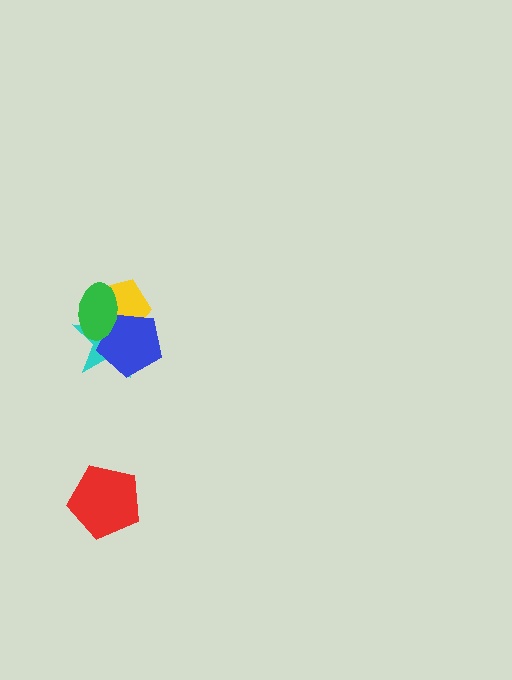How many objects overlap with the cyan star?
3 objects overlap with the cyan star.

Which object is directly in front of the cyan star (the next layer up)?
The yellow pentagon is directly in front of the cyan star.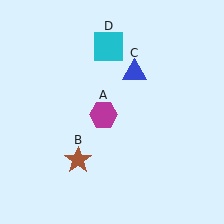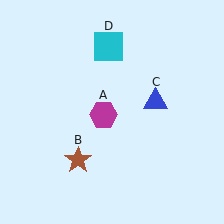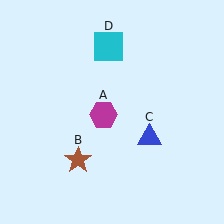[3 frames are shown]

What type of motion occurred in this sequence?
The blue triangle (object C) rotated clockwise around the center of the scene.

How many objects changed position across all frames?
1 object changed position: blue triangle (object C).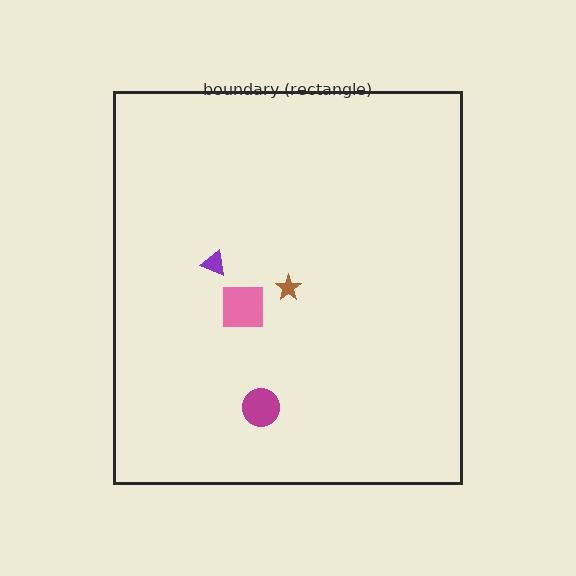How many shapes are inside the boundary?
4 inside, 0 outside.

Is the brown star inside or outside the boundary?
Inside.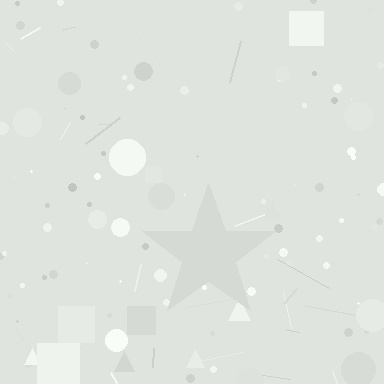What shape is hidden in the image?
A star is hidden in the image.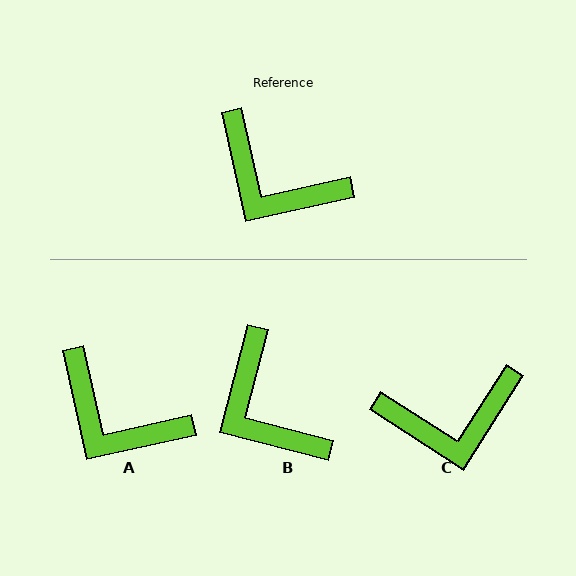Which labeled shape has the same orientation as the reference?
A.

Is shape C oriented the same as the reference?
No, it is off by about 45 degrees.